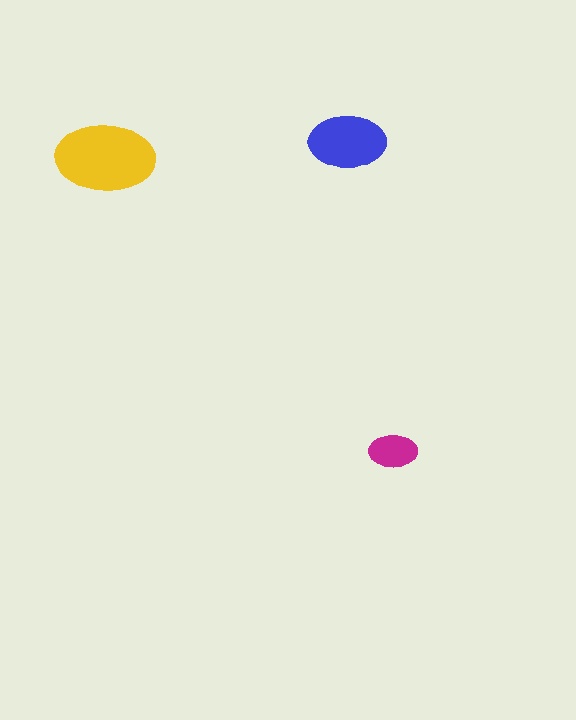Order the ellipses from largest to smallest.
the yellow one, the blue one, the magenta one.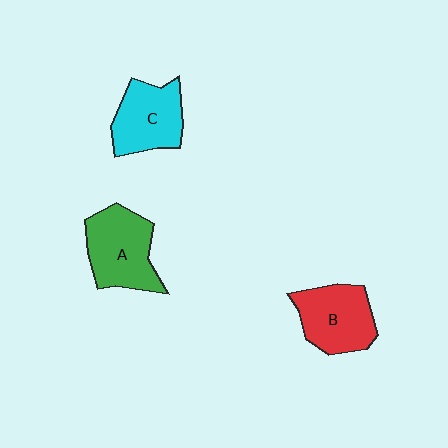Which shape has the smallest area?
Shape C (cyan).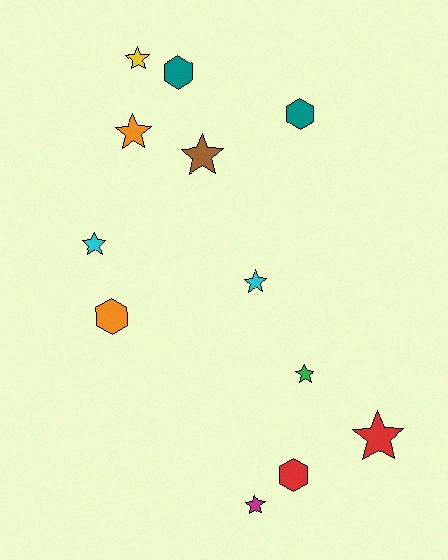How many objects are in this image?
There are 12 objects.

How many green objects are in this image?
There is 1 green object.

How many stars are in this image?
There are 8 stars.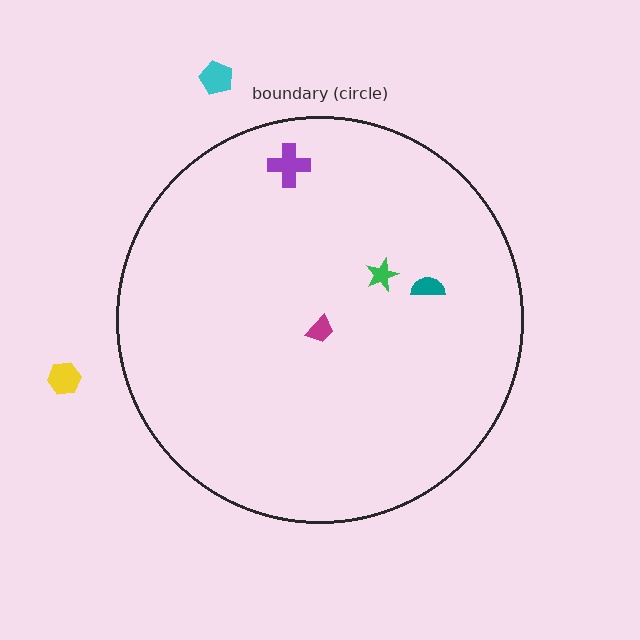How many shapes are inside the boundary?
4 inside, 2 outside.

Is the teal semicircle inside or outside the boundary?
Inside.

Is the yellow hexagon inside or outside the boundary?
Outside.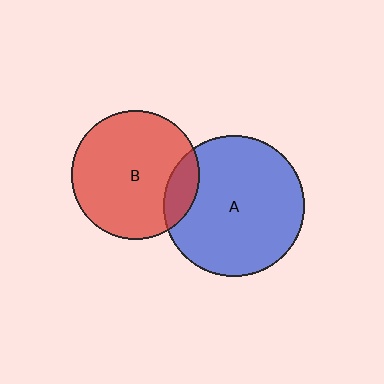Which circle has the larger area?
Circle A (blue).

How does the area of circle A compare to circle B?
Approximately 1.2 times.